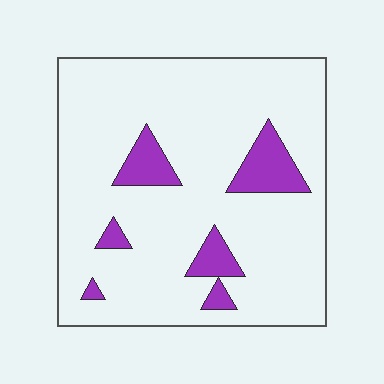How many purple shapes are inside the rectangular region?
6.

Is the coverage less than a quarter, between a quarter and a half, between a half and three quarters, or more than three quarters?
Less than a quarter.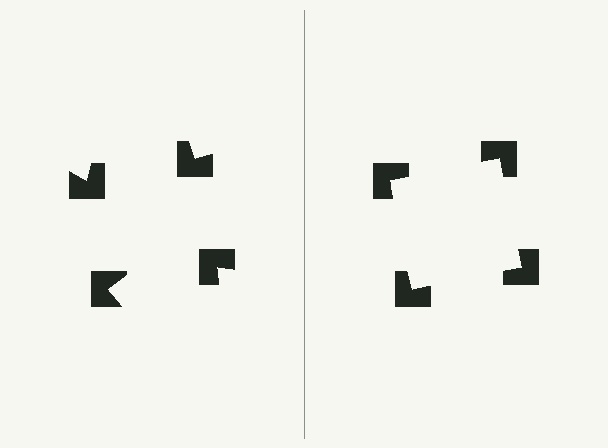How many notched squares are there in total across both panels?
8 — 4 on each side.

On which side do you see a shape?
An illusory square appears on the right side. On the left side the wedge cuts are rotated, so no coherent shape forms.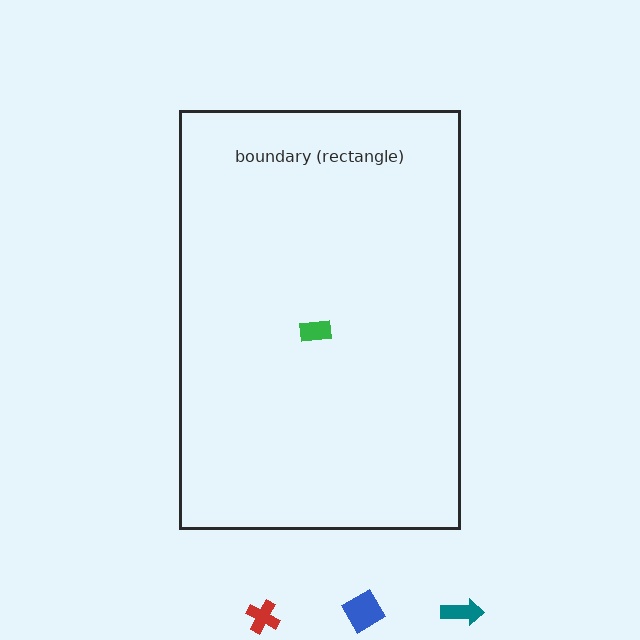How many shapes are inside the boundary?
1 inside, 3 outside.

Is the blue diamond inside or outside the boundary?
Outside.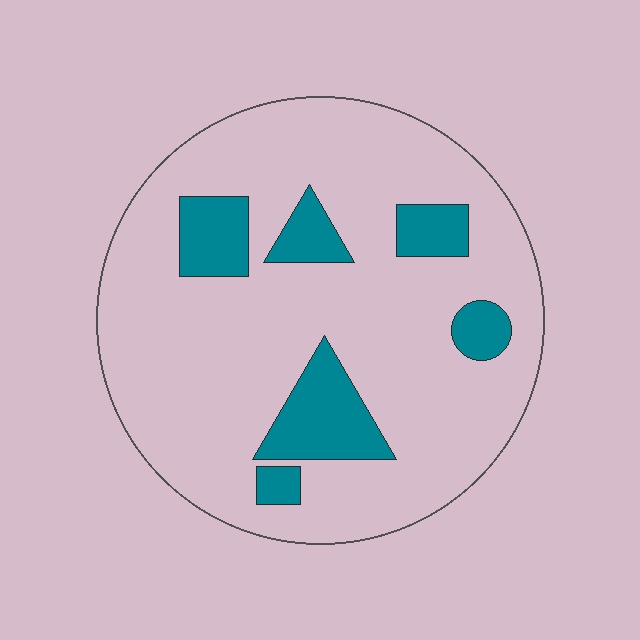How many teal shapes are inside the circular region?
6.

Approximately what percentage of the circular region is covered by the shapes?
Approximately 15%.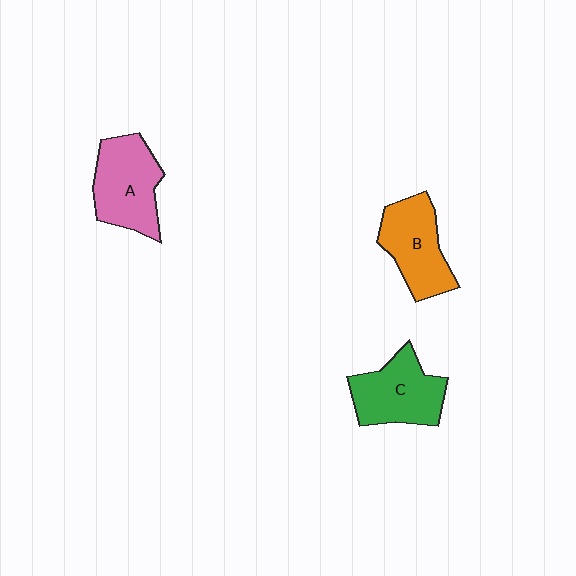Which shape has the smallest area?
Shape B (orange).